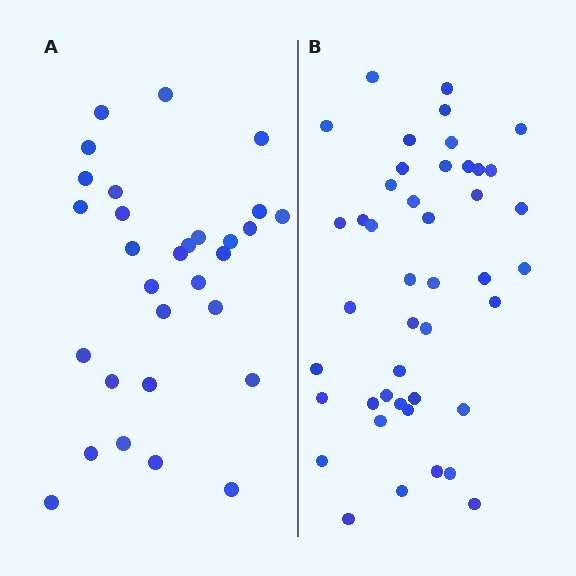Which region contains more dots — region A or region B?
Region B (the right region) has more dots.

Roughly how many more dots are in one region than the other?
Region B has approximately 15 more dots than region A.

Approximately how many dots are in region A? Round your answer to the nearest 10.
About 30 dots.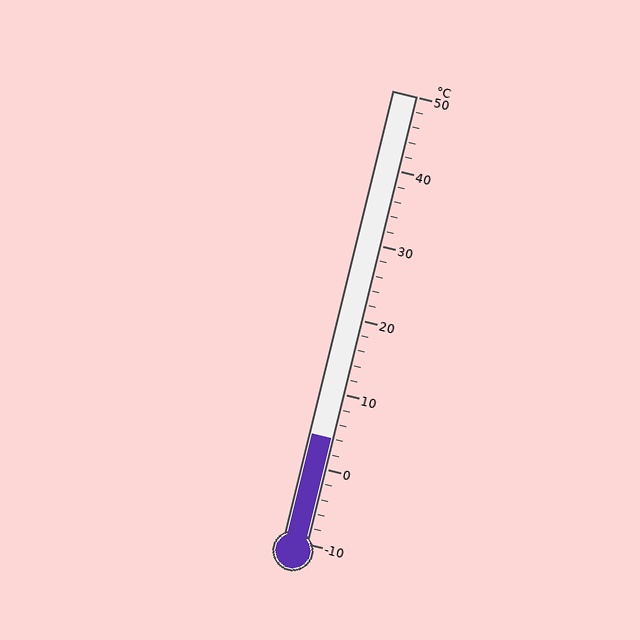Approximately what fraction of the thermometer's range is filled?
The thermometer is filled to approximately 25% of its range.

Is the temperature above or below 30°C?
The temperature is below 30°C.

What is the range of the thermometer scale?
The thermometer scale ranges from -10°C to 50°C.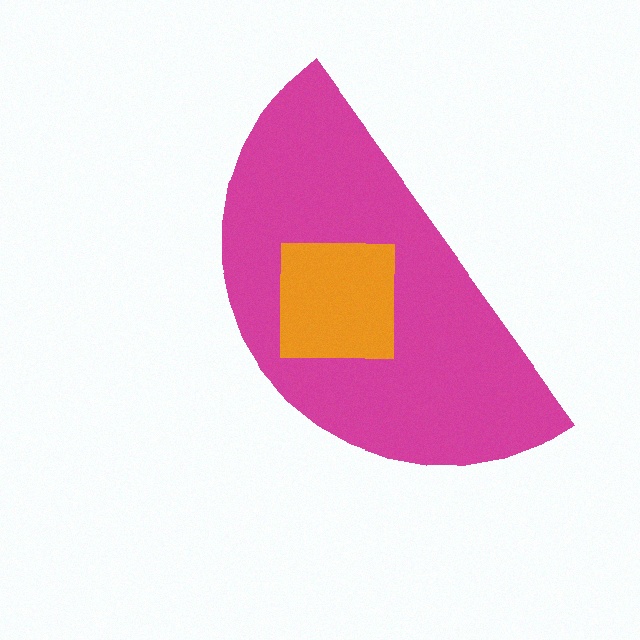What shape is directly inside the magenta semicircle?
The orange square.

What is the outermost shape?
The magenta semicircle.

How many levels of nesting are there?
2.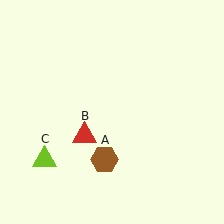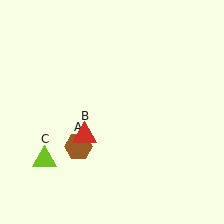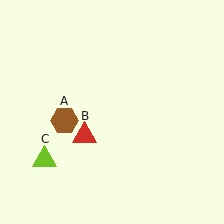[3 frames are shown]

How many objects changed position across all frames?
1 object changed position: brown hexagon (object A).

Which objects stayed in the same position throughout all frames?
Red triangle (object B) and lime triangle (object C) remained stationary.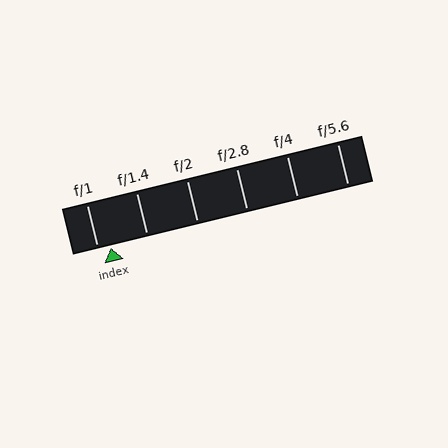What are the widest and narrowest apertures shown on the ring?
The widest aperture shown is f/1 and the narrowest is f/5.6.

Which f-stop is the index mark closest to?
The index mark is closest to f/1.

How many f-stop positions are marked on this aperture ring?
There are 6 f-stop positions marked.